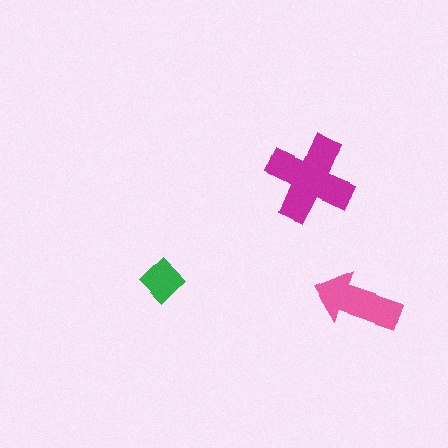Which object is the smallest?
The green diamond.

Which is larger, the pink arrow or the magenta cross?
The magenta cross.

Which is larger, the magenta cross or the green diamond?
The magenta cross.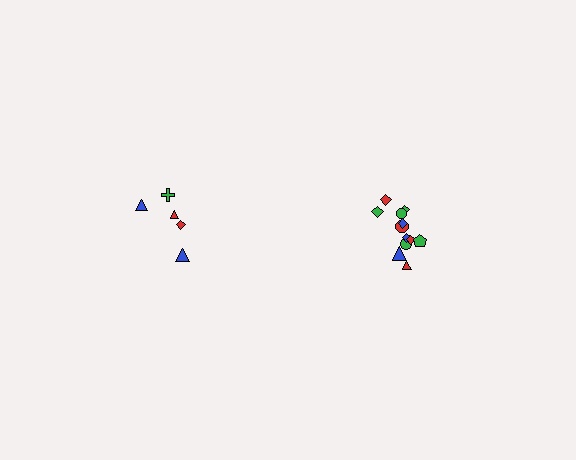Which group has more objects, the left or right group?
The right group.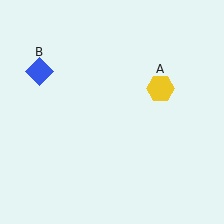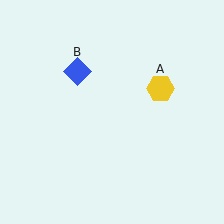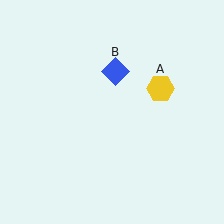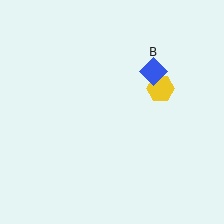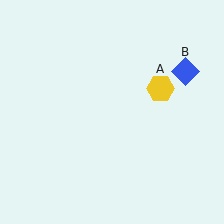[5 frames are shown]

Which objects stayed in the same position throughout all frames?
Yellow hexagon (object A) remained stationary.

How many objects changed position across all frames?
1 object changed position: blue diamond (object B).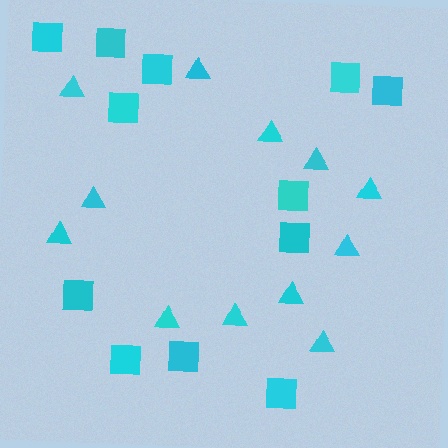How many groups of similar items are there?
There are 2 groups: one group of triangles (12) and one group of squares (12).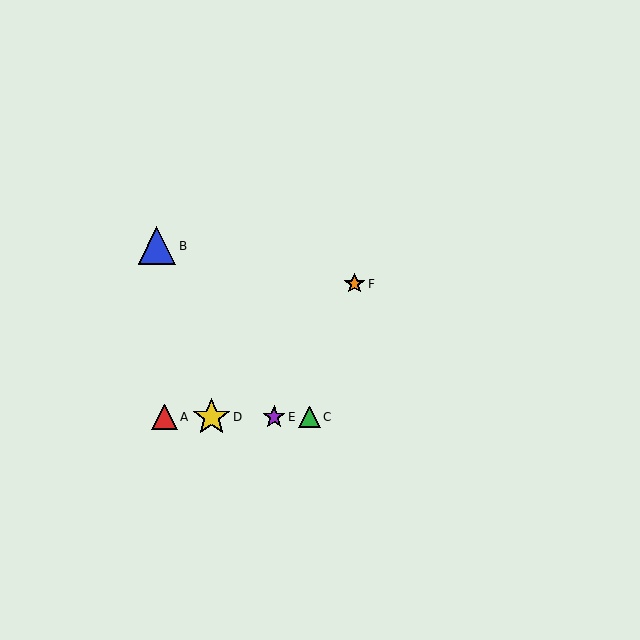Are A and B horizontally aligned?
No, A is at y≈417 and B is at y≈246.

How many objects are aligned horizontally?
4 objects (A, C, D, E) are aligned horizontally.